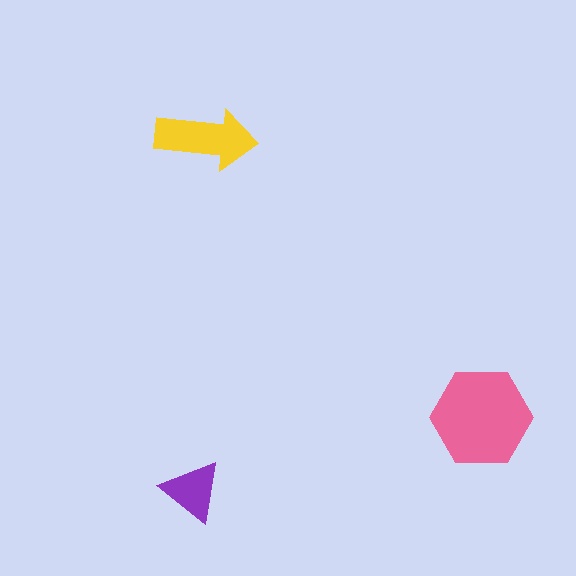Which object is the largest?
The pink hexagon.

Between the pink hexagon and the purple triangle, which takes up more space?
The pink hexagon.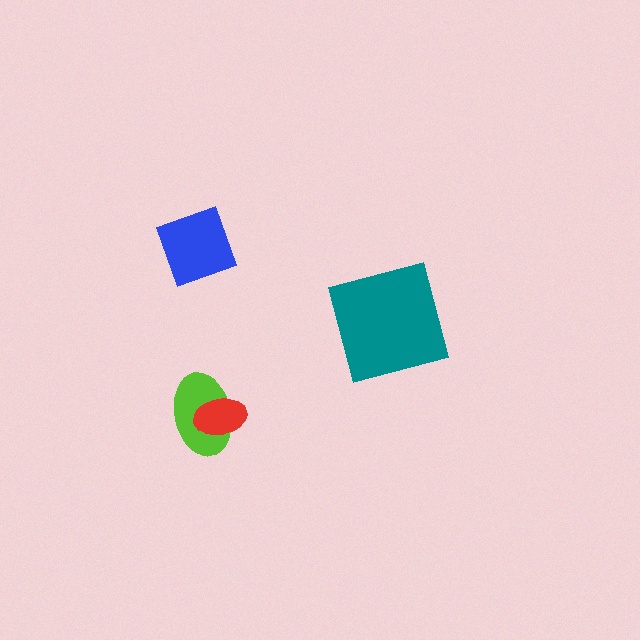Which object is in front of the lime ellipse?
The red ellipse is in front of the lime ellipse.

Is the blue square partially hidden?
No, no other shape covers it.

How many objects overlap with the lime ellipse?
1 object overlaps with the lime ellipse.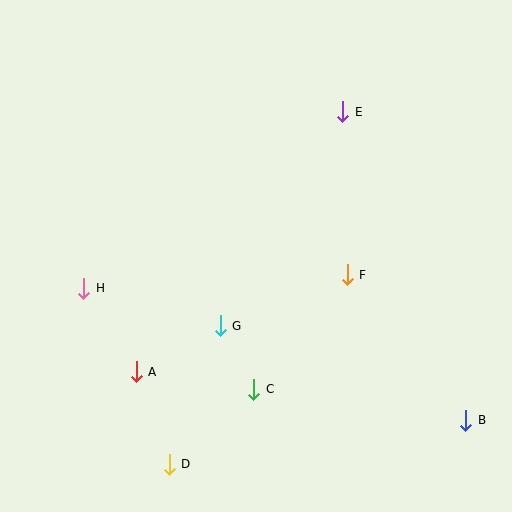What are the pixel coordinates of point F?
Point F is at (347, 275).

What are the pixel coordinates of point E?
Point E is at (343, 112).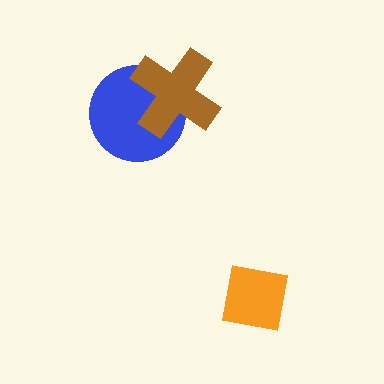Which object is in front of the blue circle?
The brown cross is in front of the blue circle.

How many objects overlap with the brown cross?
1 object overlaps with the brown cross.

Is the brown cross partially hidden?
No, no other shape covers it.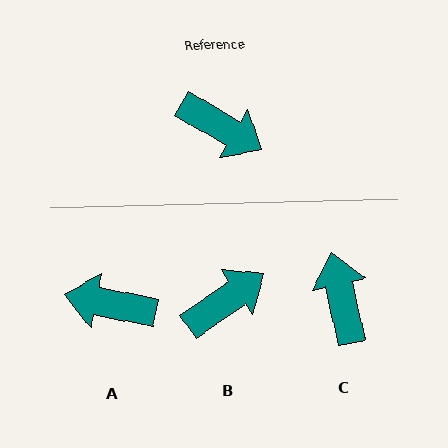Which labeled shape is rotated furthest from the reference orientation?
A, about 161 degrees away.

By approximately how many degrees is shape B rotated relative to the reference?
Approximately 65 degrees counter-clockwise.